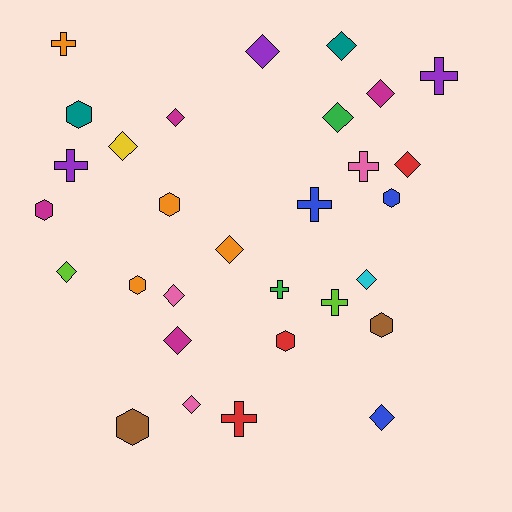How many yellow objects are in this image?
There is 1 yellow object.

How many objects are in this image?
There are 30 objects.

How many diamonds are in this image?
There are 14 diamonds.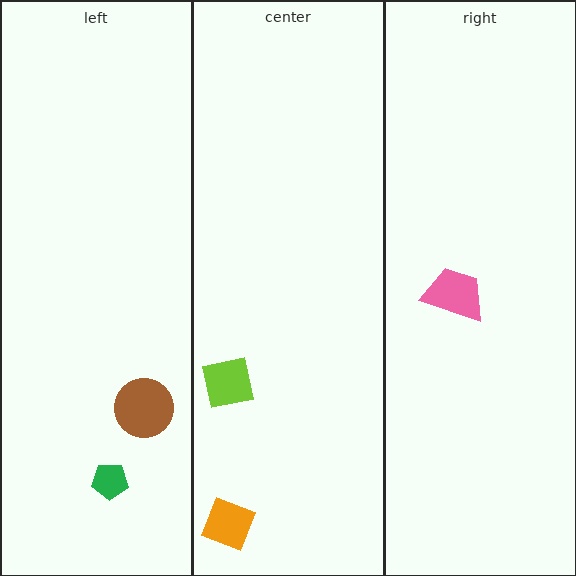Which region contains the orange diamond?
The center region.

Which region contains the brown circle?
The left region.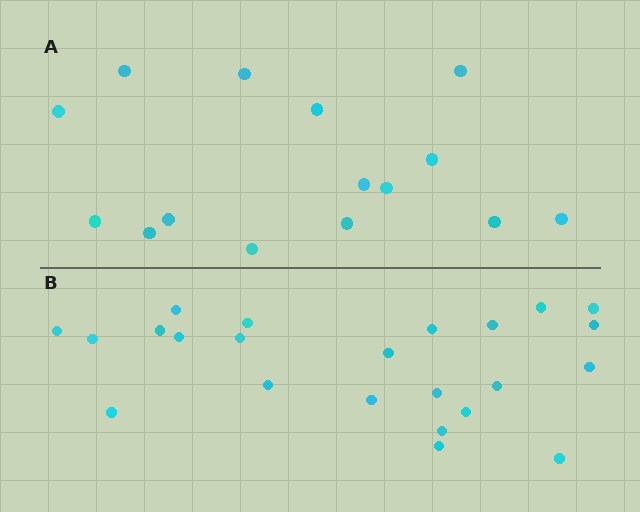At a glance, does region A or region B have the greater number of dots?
Region B (the bottom region) has more dots.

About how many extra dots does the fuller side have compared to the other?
Region B has roughly 8 or so more dots than region A.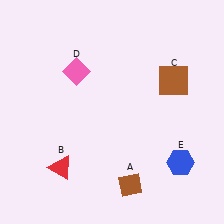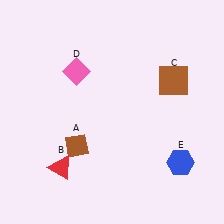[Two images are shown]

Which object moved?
The brown diamond (A) moved left.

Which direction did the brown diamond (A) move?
The brown diamond (A) moved left.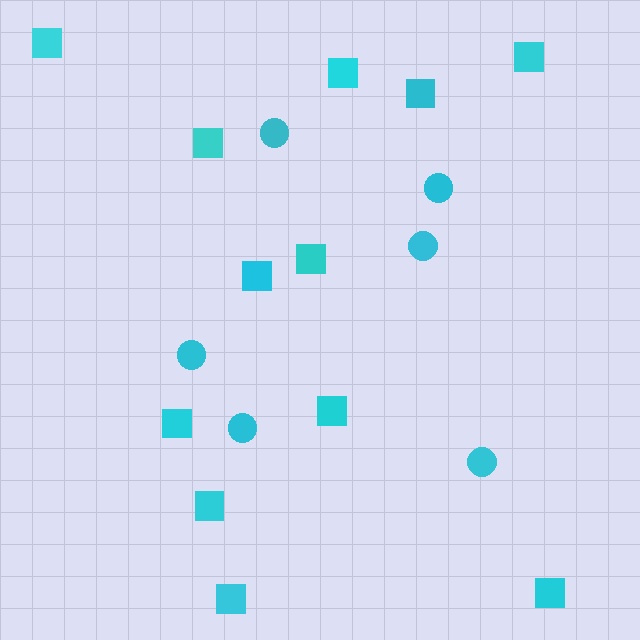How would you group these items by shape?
There are 2 groups: one group of circles (6) and one group of squares (12).